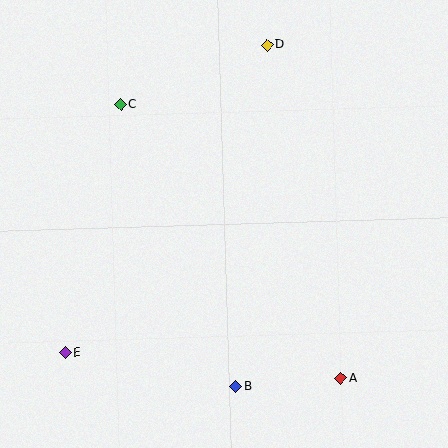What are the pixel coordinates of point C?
Point C is at (121, 104).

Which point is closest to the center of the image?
Point C at (121, 104) is closest to the center.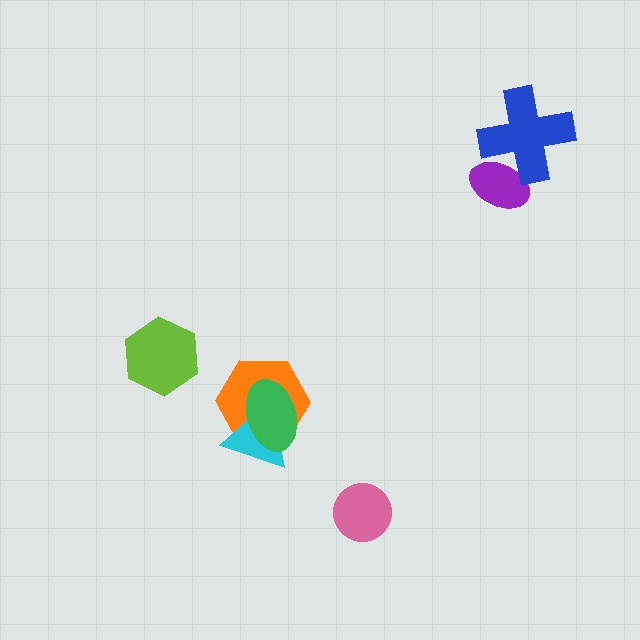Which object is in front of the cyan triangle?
The green ellipse is in front of the cyan triangle.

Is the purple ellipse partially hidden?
Yes, it is partially covered by another shape.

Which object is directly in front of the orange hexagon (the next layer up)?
The cyan triangle is directly in front of the orange hexagon.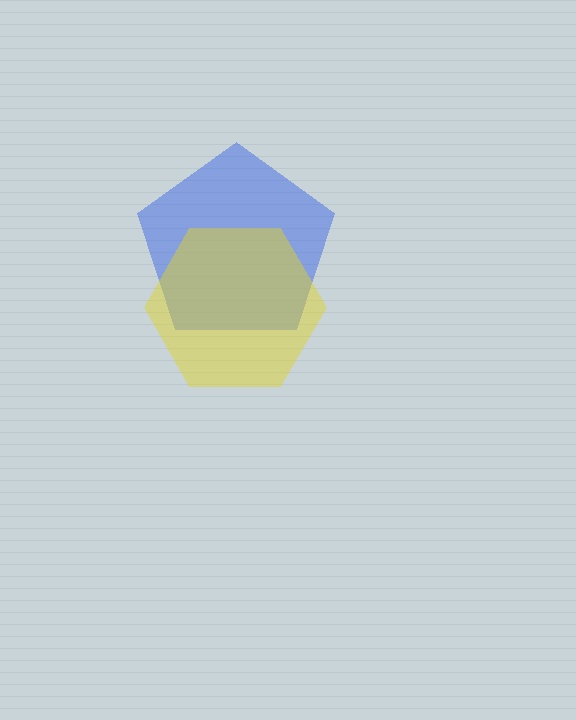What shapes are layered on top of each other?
The layered shapes are: a blue pentagon, a yellow hexagon.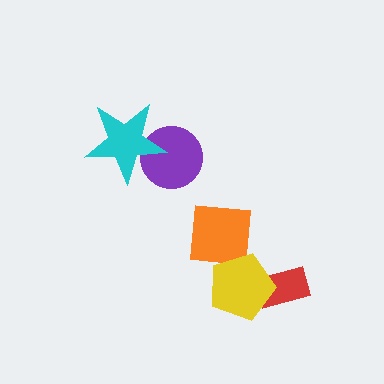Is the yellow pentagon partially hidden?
No, no other shape covers it.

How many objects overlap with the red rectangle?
1 object overlaps with the red rectangle.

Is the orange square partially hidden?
Yes, it is partially covered by another shape.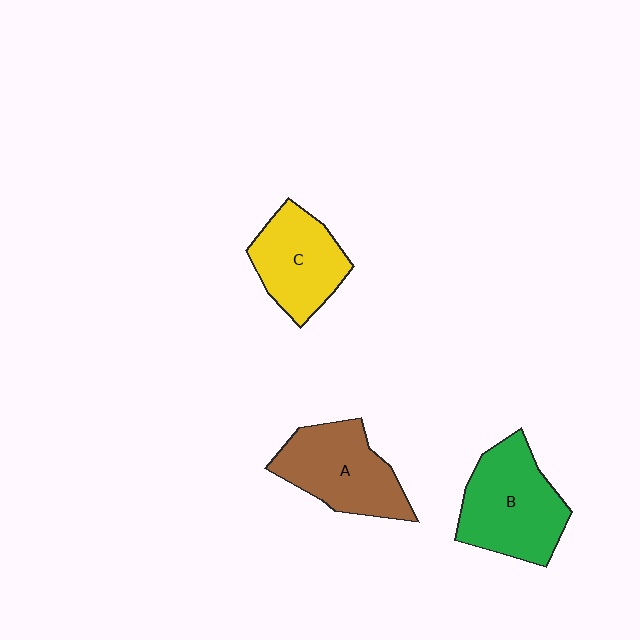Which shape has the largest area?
Shape B (green).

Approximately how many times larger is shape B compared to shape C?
Approximately 1.3 times.